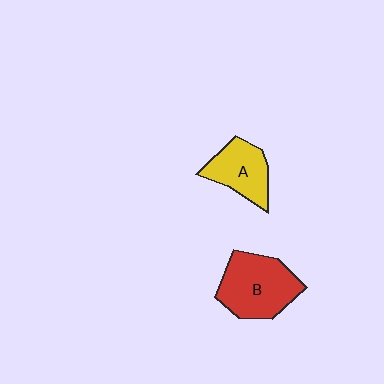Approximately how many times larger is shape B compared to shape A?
Approximately 1.4 times.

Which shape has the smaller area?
Shape A (yellow).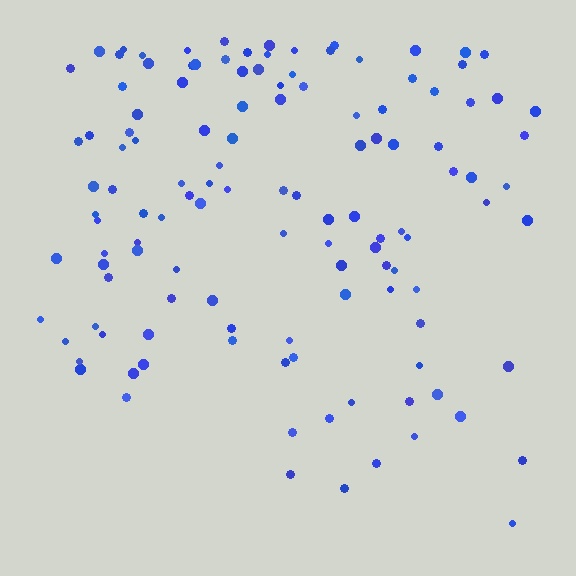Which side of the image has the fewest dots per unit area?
The bottom.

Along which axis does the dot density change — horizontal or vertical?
Vertical.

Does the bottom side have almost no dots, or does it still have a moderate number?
Still a moderate number, just noticeably fewer than the top.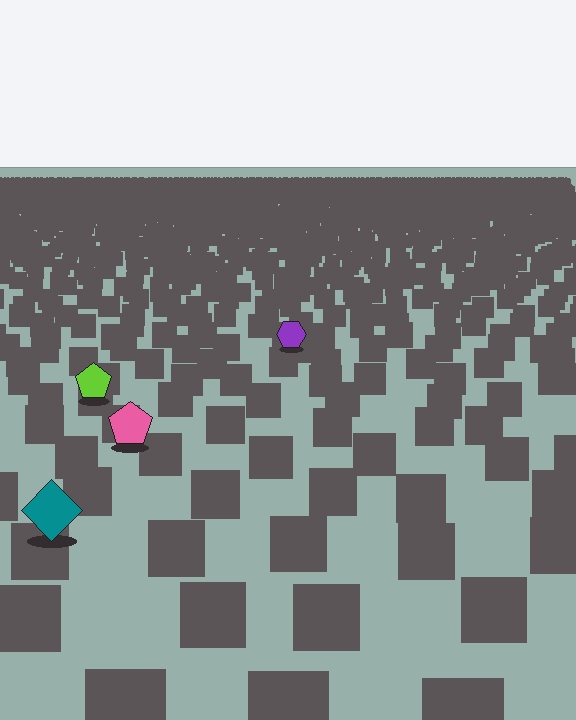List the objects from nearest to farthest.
From nearest to farthest: the teal diamond, the pink pentagon, the lime pentagon, the purple hexagon.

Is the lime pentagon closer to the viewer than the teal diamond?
No. The teal diamond is closer — you can tell from the texture gradient: the ground texture is coarser near it.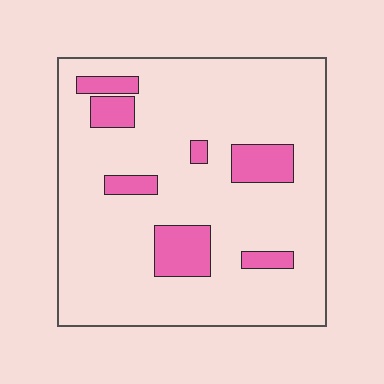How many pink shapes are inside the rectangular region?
7.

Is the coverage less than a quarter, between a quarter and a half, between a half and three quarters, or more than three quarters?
Less than a quarter.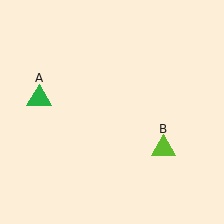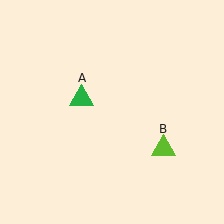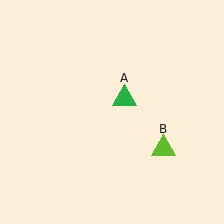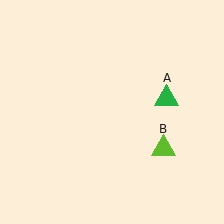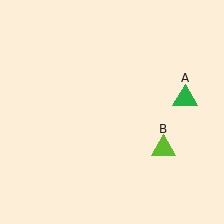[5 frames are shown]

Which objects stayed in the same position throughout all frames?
Lime triangle (object B) remained stationary.